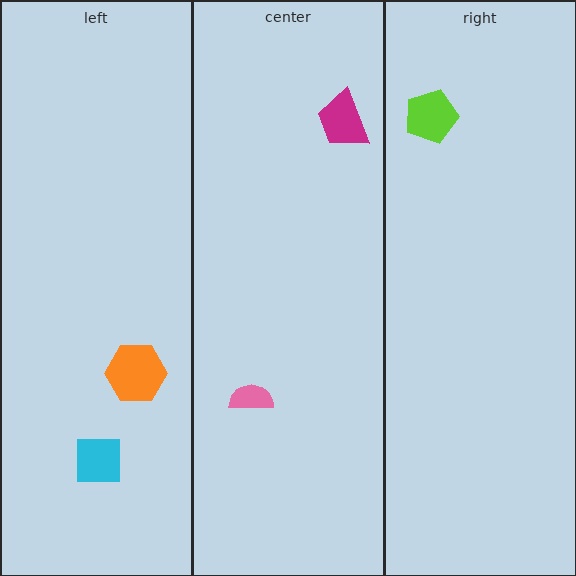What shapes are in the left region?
The orange hexagon, the cyan square.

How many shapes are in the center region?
2.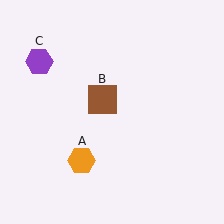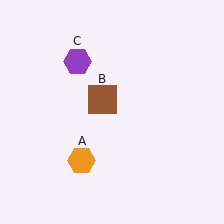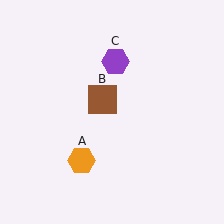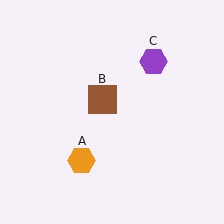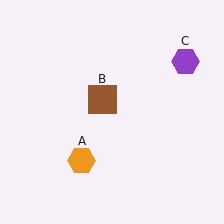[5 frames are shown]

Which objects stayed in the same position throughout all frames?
Orange hexagon (object A) and brown square (object B) remained stationary.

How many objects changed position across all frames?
1 object changed position: purple hexagon (object C).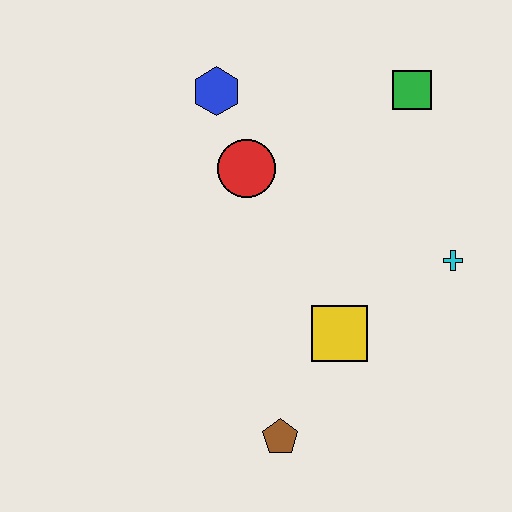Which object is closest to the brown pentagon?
The yellow square is closest to the brown pentagon.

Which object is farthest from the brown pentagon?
The green square is farthest from the brown pentagon.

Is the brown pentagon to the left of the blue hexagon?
No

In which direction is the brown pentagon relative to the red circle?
The brown pentagon is below the red circle.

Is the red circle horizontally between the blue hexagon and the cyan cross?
Yes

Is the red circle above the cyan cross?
Yes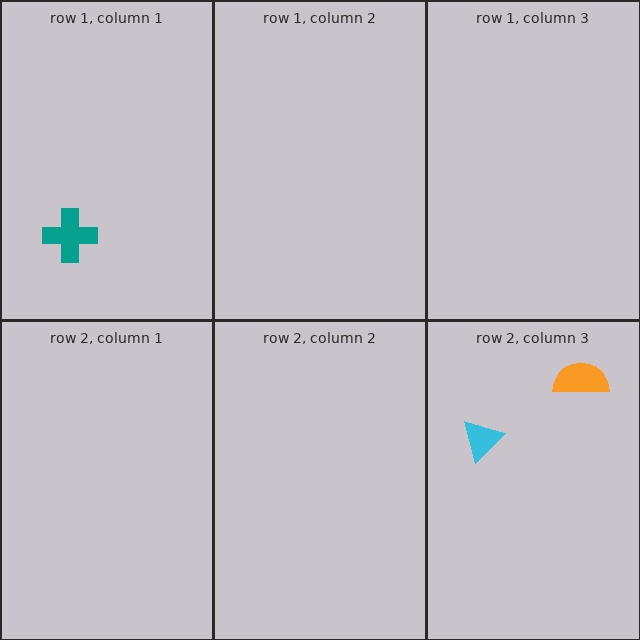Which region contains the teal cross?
The row 1, column 1 region.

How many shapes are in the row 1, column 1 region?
1.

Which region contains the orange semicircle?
The row 2, column 3 region.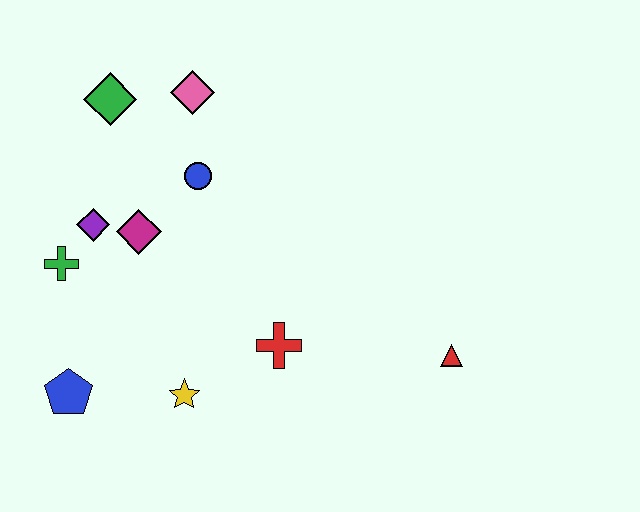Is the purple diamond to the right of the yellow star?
No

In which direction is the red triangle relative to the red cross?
The red triangle is to the right of the red cross.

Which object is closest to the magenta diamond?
The purple diamond is closest to the magenta diamond.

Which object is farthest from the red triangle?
The green diamond is farthest from the red triangle.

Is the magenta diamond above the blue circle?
No